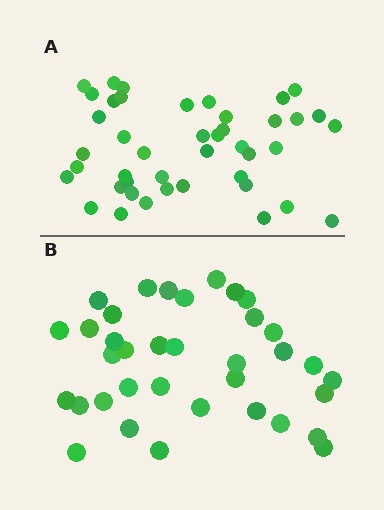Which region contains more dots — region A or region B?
Region A (the top region) has more dots.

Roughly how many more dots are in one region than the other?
Region A has roughly 8 or so more dots than region B.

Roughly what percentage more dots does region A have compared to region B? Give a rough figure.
About 20% more.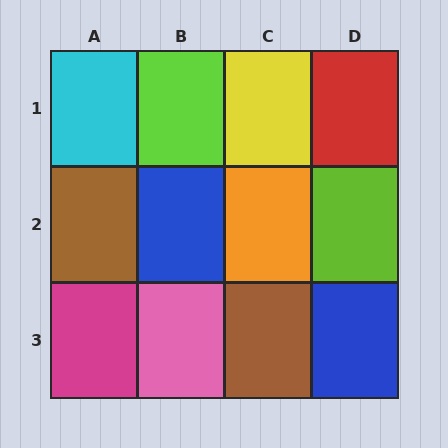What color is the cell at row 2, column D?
Lime.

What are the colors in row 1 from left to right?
Cyan, lime, yellow, red.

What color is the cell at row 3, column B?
Pink.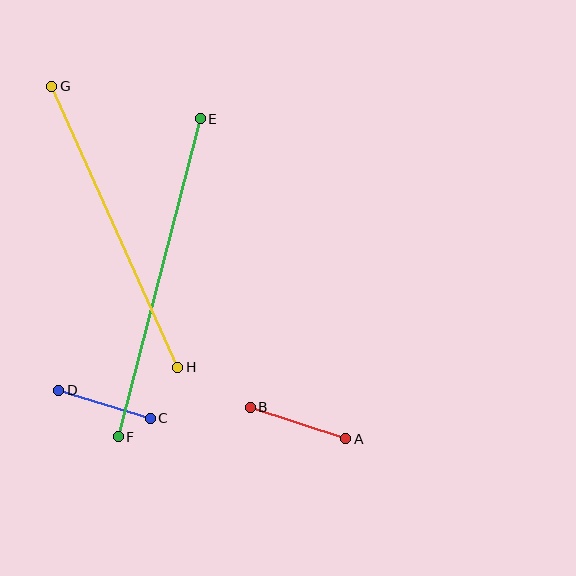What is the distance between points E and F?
The distance is approximately 329 pixels.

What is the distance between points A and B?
The distance is approximately 101 pixels.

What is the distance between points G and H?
The distance is approximately 308 pixels.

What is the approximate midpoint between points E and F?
The midpoint is at approximately (159, 278) pixels.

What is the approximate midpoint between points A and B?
The midpoint is at approximately (298, 423) pixels.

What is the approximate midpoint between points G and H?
The midpoint is at approximately (115, 227) pixels.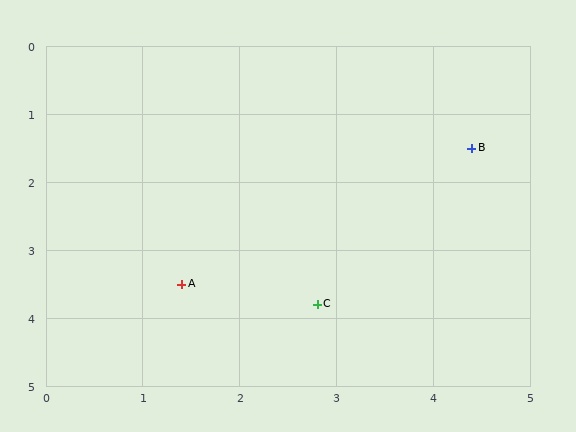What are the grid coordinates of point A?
Point A is at approximately (1.4, 3.5).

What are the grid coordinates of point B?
Point B is at approximately (4.4, 1.5).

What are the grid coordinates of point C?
Point C is at approximately (2.8, 3.8).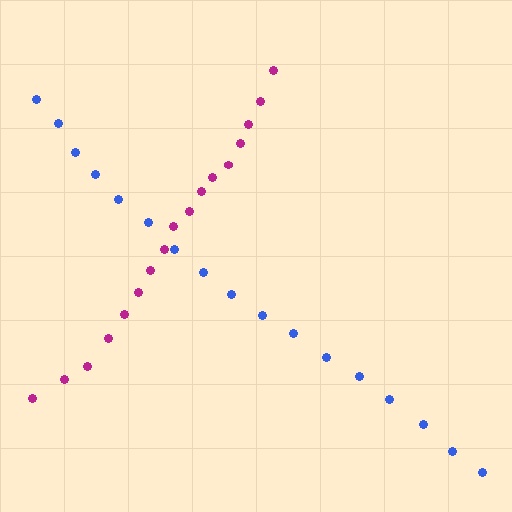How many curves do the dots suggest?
There are 2 distinct paths.